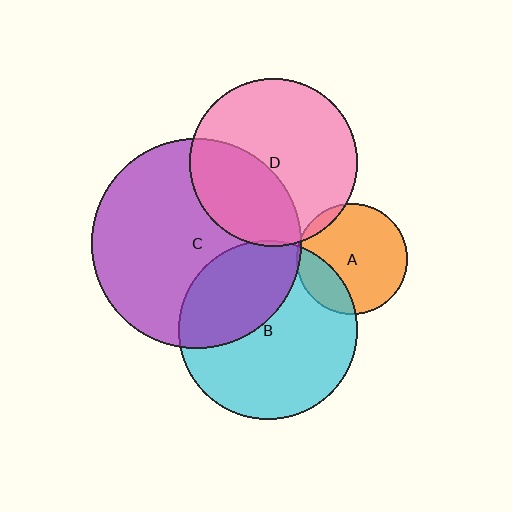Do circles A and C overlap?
Yes.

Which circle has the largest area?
Circle C (purple).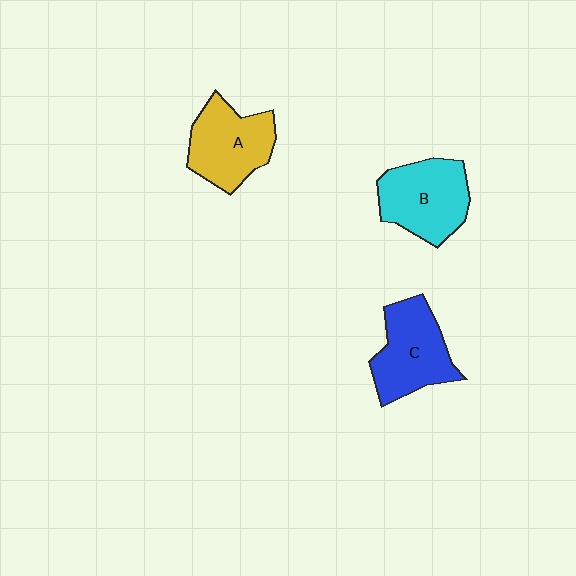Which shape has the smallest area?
Shape A (yellow).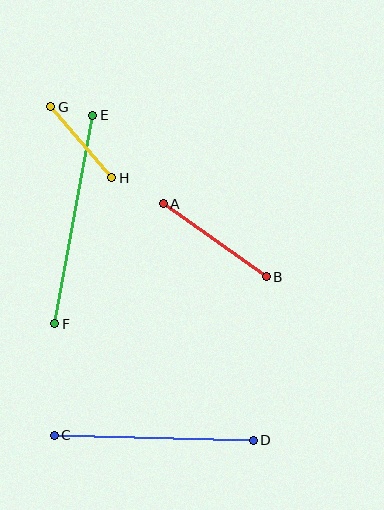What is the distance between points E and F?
The distance is approximately 212 pixels.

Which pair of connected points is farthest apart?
Points E and F are farthest apart.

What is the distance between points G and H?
The distance is approximately 94 pixels.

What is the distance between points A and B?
The distance is approximately 126 pixels.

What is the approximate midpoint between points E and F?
The midpoint is at approximately (74, 219) pixels.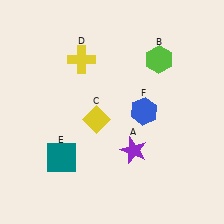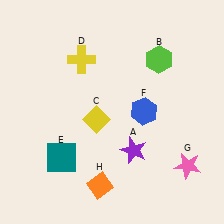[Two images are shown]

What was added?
A pink star (G), an orange diamond (H) were added in Image 2.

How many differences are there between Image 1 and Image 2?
There are 2 differences between the two images.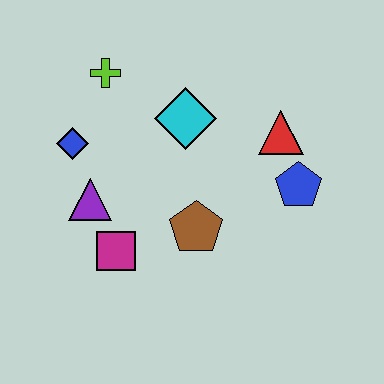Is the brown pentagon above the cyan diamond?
No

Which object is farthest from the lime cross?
The blue pentagon is farthest from the lime cross.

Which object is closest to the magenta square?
The purple triangle is closest to the magenta square.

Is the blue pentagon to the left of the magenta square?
No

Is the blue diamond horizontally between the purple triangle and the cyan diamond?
No